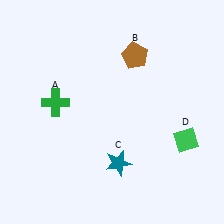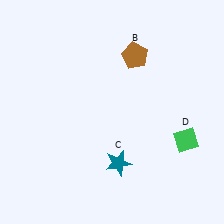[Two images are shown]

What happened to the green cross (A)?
The green cross (A) was removed in Image 2. It was in the top-left area of Image 1.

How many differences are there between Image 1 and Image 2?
There is 1 difference between the two images.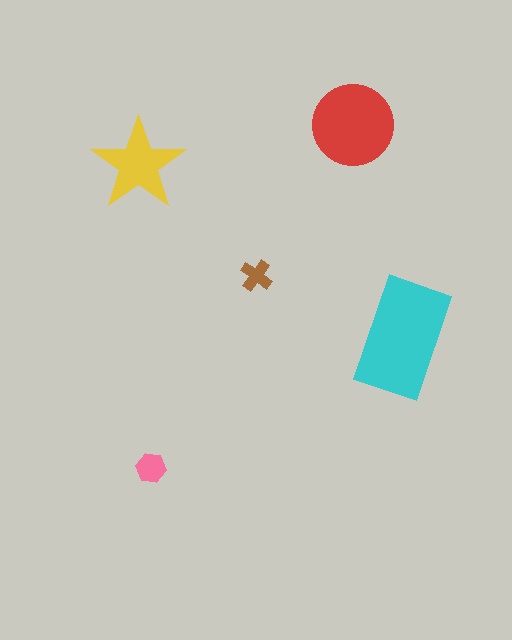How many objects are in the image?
There are 5 objects in the image.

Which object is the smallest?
The brown cross.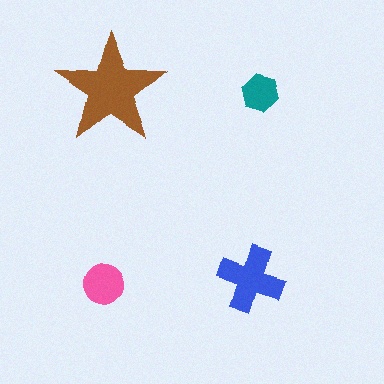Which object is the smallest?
The teal hexagon.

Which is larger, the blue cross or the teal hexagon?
The blue cross.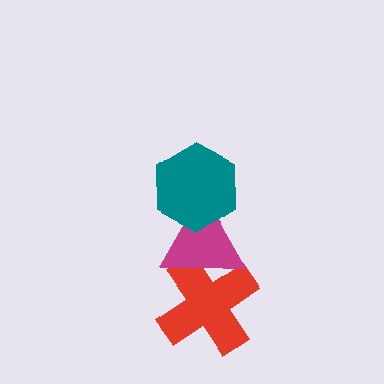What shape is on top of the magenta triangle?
The teal hexagon is on top of the magenta triangle.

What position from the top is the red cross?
The red cross is 3rd from the top.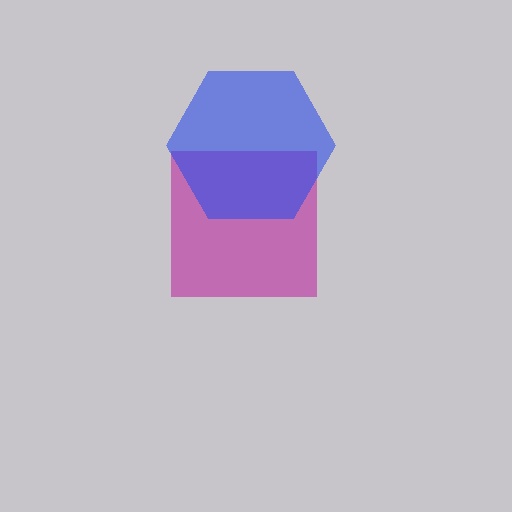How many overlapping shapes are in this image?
There are 2 overlapping shapes in the image.